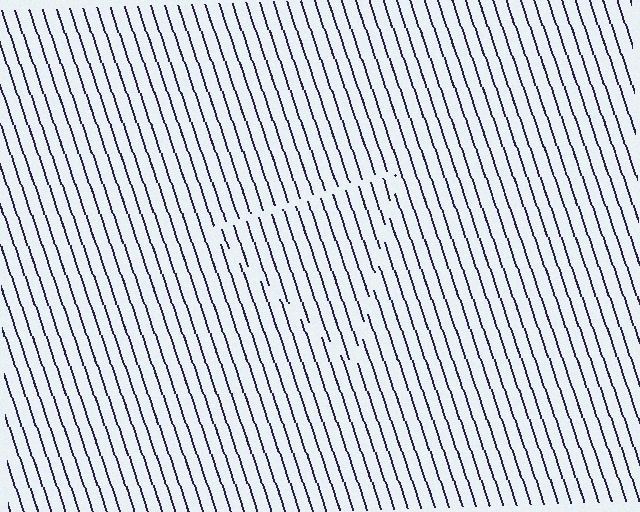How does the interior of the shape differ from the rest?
The interior of the shape contains the same grating, shifted by half a period — the contour is defined by the phase discontinuity where line-ends from the inner and outer gratings abut.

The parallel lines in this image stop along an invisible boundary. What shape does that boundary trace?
An illusory triangle. The interior of the shape contains the same grating, shifted by half a period — the contour is defined by the phase discontinuity where line-ends from the inner and outer gratings abut.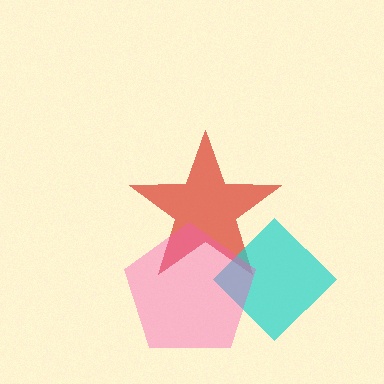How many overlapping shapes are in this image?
There are 3 overlapping shapes in the image.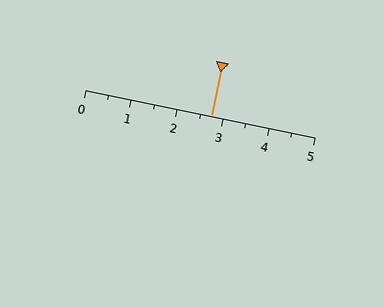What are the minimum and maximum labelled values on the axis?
The axis runs from 0 to 5.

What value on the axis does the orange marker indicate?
The marker indicates approximately 2.8.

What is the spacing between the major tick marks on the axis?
The major ticks are spaced 1 apart.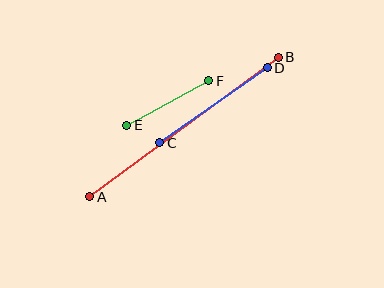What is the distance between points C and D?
The distance is approximately 131 pixels.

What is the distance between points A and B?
The distance is approximately 234 pixels.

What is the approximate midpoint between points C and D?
The midpoint is at approximately (214, 105) pixels.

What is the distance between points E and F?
The distance is approximately 94 pixels.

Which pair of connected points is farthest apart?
Points A and B are farthest apart.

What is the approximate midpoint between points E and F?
The midpoint is at approximately (168, 103) pixels.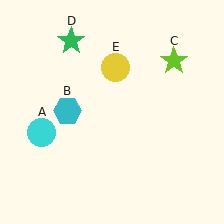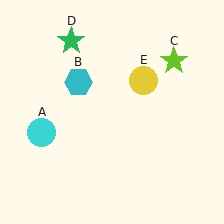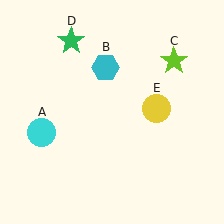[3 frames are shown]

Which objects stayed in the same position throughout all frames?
Cyan circle (object A) and lime star (object C) and green star (object D) remained stationary.